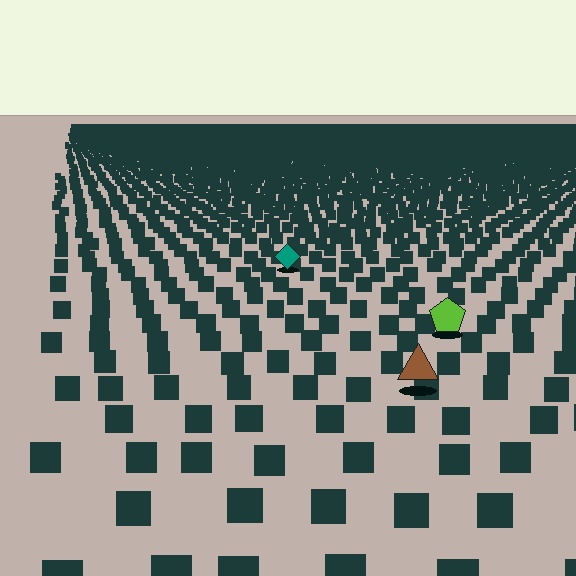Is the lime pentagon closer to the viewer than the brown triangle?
No. The brown triangle is closer — you can tell from the texture gradient: the ground texture is coarser near it.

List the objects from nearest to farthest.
From nearest to farthest: the brown triangle, the lime pentagon, the teal diamond.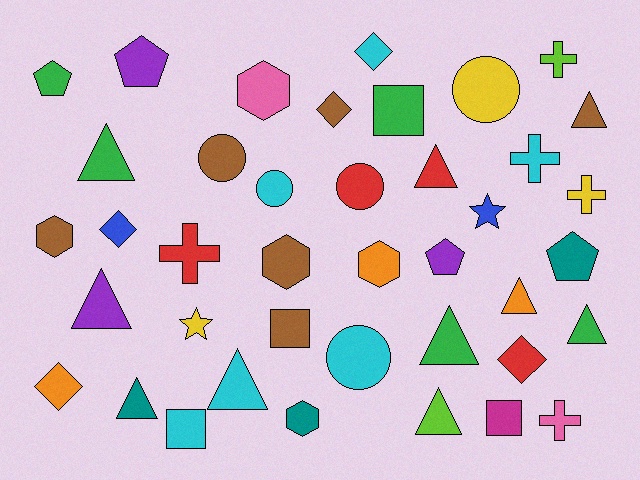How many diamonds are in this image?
There are 5 diamonds.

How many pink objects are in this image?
There are 2 pink objects.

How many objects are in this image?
There are 40 objects.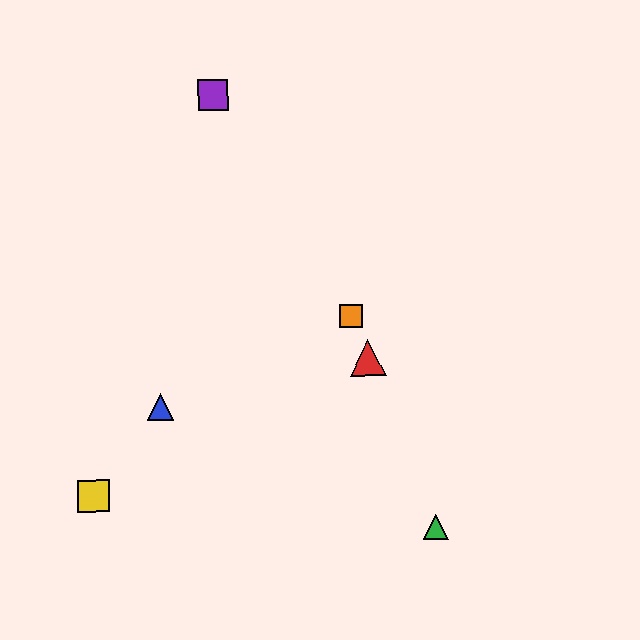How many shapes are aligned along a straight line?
3 shapes (the red triangle, the green triangle, the orange square) are aligned along a straight line.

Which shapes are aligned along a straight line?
The red triangle, the green triangle, the orange square are aligned along a straight line.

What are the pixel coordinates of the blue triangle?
The blue triangle is at (160, 407).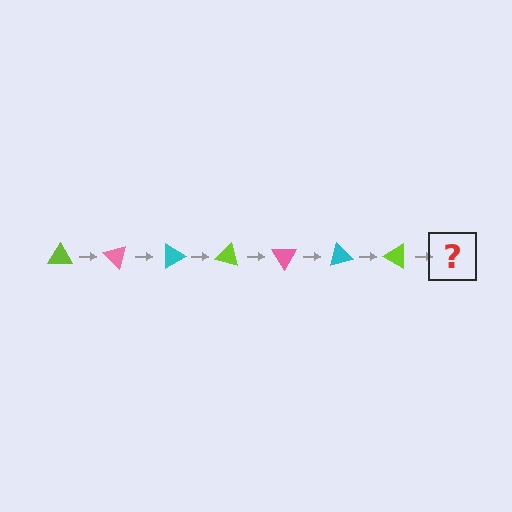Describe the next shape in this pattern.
It should be a pink triangle, rotated 315 degrees from the start.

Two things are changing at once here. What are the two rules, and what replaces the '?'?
The two rules are that it rotates 45 degrees each step and the color cycles through lime, pink, and cyan. The '?' should be a pink triangle, rotated 315 degrees from the start.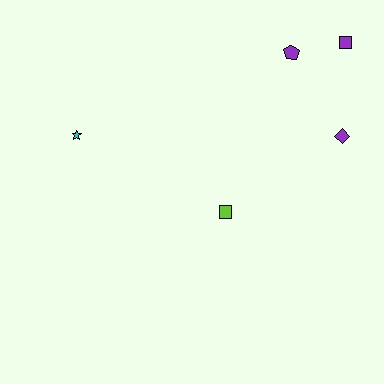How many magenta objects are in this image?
There are no magenta objects.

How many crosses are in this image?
There are no crosses.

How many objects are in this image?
There are 5 objects.